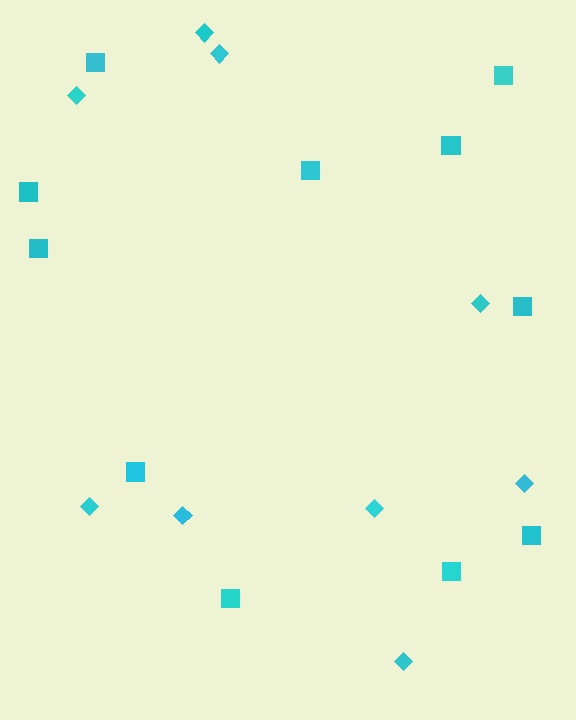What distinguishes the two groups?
There are 2 groups: one group of diamonds (9) and one group of squares (11).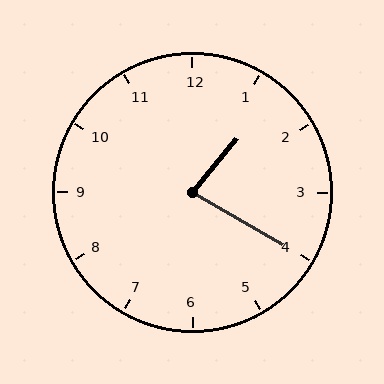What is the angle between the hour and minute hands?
Approximately 80 degrees.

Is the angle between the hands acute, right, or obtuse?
It is acute.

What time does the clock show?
1:20.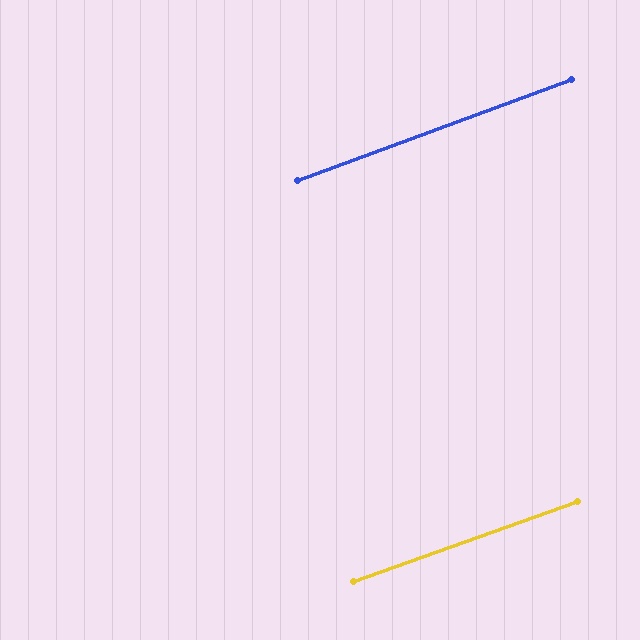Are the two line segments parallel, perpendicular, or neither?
Parallel — their directions differ by only 0.4°.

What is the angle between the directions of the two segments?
Approximately 0 degrees.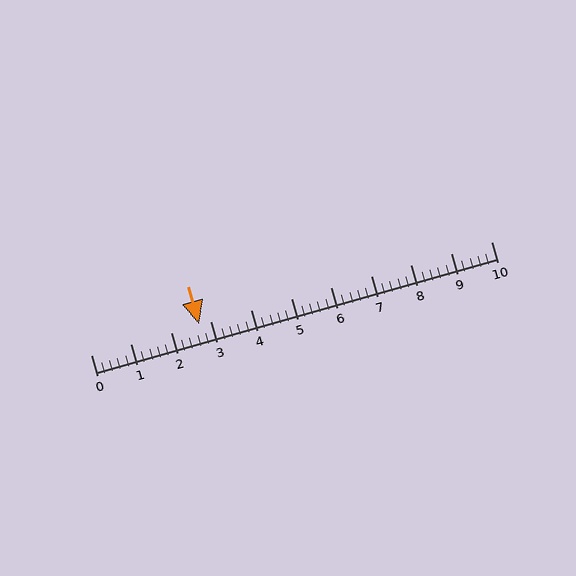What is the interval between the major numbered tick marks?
The major tick marks are spaced 1 units apart.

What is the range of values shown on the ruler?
The ruler shows values from 0 to 10.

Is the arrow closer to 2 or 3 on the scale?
The arrow is closer to 3.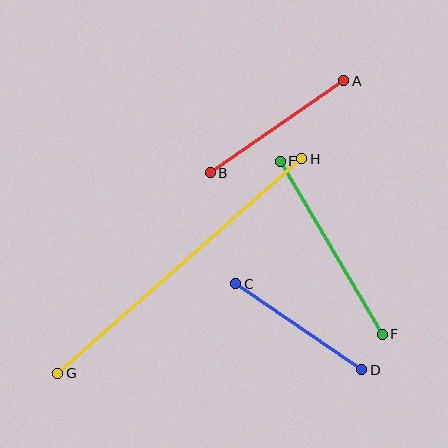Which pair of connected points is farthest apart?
Points G and H are farthest apart.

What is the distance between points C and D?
The distance is approximately 152 pixels.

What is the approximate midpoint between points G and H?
The midpoint is at approximately (180, 266) pixels.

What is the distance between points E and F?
The distance is approximately 201 pixels.